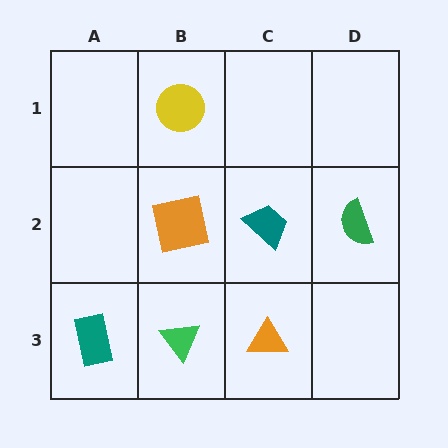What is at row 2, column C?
A teal trapezoid.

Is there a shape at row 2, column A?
No, that cell is empty.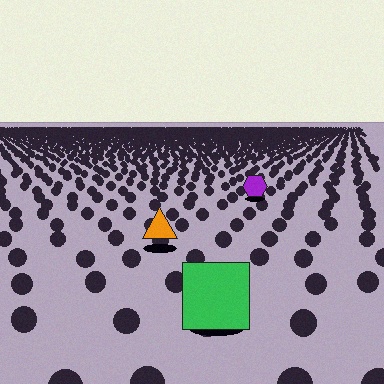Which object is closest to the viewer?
The green square is closest. The texture marks near it are larger and more spread out.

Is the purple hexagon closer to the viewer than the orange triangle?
No. The orange triangle is closer — you can tell from the texture gradient: the ground texture is coarser near it.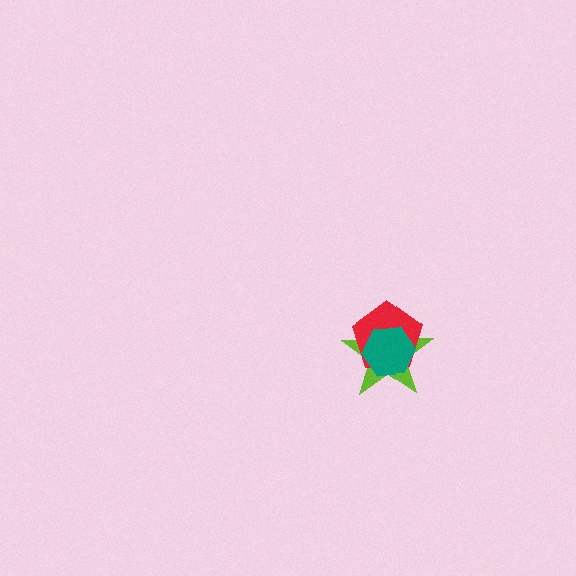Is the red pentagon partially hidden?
Yes, it is partially covered by another shape.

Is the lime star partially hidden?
Yes, it is partially covered by another shape.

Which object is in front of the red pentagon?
The teal hexagon is in front of the red pentagon.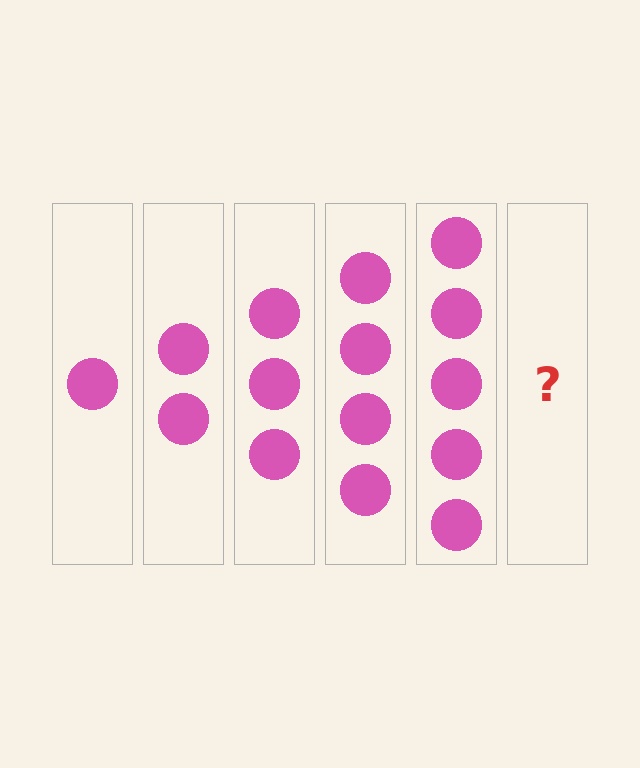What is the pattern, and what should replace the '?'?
The pattern is that each step adds one more circle. The '?' should be 6 circles.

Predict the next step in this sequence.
The next step is 6 circles.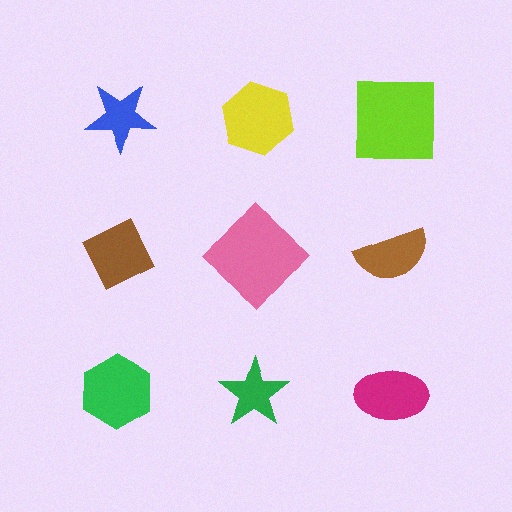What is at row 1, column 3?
A lime square.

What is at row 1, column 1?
A blue star.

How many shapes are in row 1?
3 shapes.